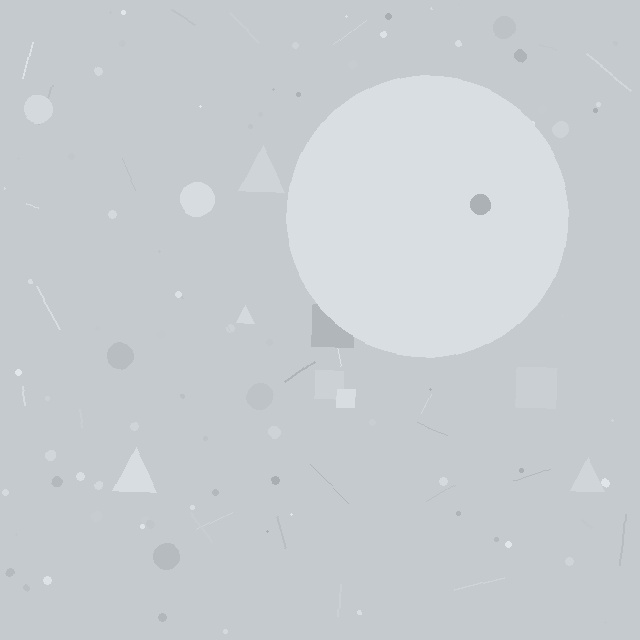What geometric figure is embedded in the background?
A circle is embedded in the background.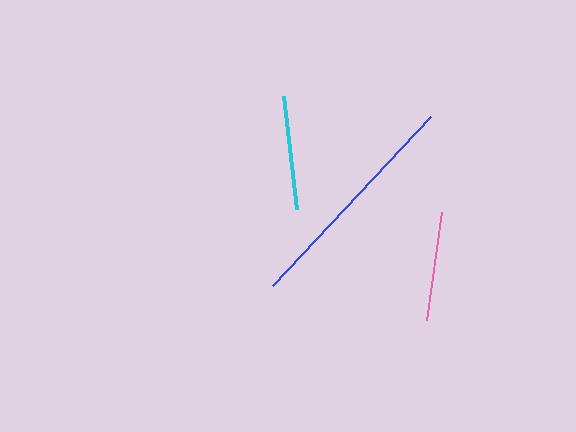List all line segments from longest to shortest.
From longest to shortest: blue, cyan, pink.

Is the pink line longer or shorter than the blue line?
The blue line is longer than the pink line.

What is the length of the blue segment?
The blue segment is approximately 231 pixels long.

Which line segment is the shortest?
The pink line is the shortest at approximately 109 pixels.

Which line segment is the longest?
The blue line is the longest at approximately 231 pixels.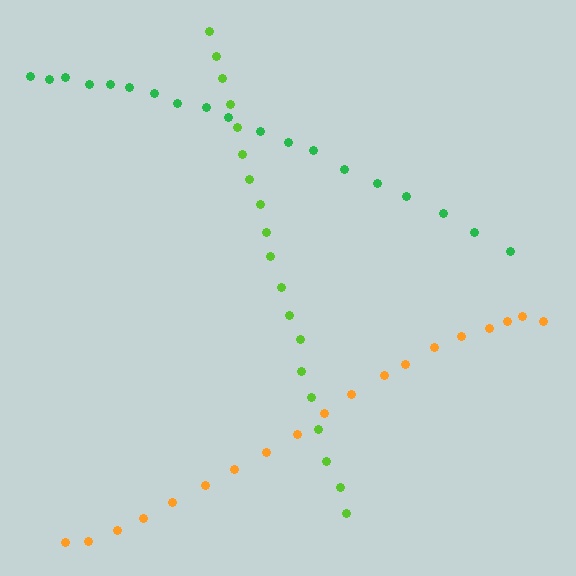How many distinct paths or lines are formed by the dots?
There are 3 distinct paths.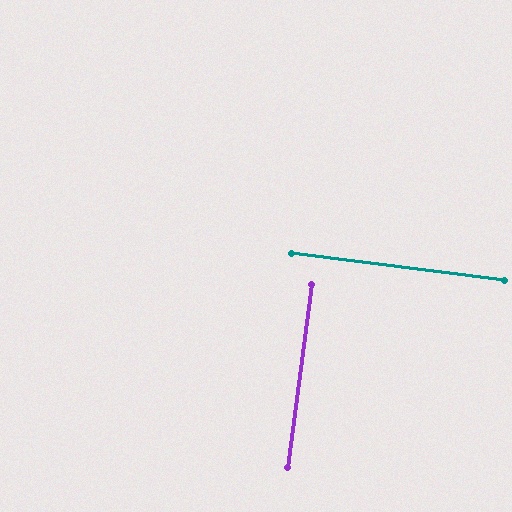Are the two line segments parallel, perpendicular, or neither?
Perpendicular — they meet at approximately 90°.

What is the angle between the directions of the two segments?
Approximately 90 degrees.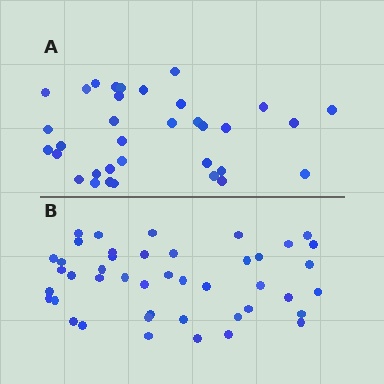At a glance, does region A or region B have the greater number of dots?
Region B (the bottom region) has more dots.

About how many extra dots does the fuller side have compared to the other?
Region B has roughly 10 or so more dots than region A.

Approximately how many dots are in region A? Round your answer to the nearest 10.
About 30 dots. (The exact count is 34, which rounds to 30.)